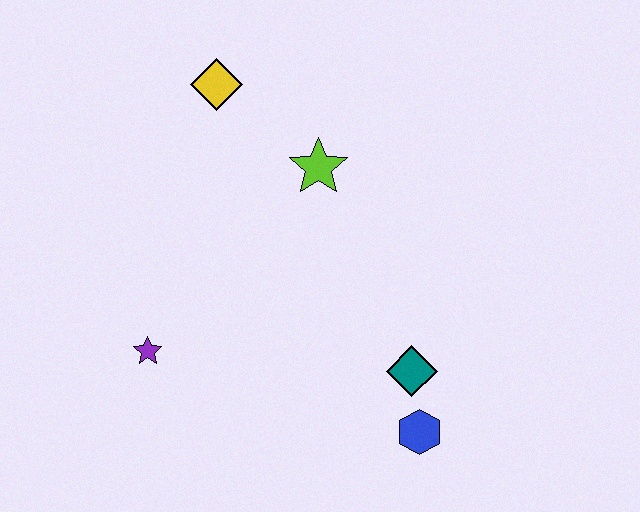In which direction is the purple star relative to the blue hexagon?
The purple star is to the left of the blue hexagon.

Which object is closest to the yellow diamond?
The lime star is closest to the yellow diamond.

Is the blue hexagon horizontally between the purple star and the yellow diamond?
No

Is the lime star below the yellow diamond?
Yes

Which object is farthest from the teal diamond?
The yellow diamond is farthest from the teal diamond.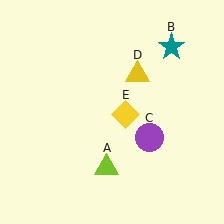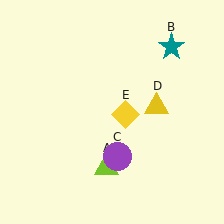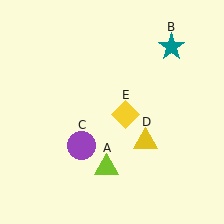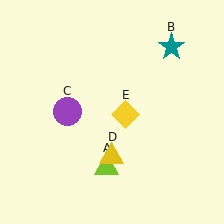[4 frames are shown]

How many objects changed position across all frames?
2 objects changed position: purple circle (object C), yellow triangle (object D).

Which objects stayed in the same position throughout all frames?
Lime triangle (object A) and teal star (object B) and yellow diamond (object E) remained stationary.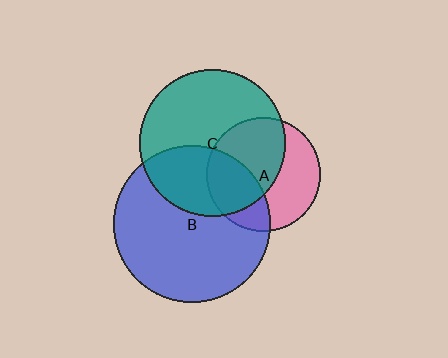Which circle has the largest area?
Circle B (blue).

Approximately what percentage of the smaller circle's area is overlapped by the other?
Approximately 35%.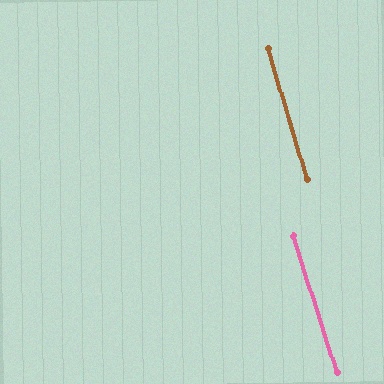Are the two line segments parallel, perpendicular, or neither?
Parallel — their directions differ by only 1.2°.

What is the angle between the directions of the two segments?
Approximately 1 degree.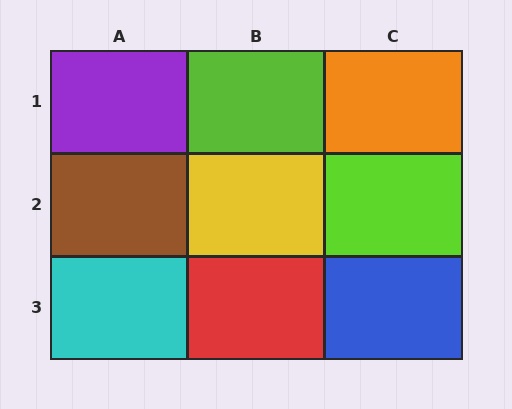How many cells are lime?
2 cells are lime.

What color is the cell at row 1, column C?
Orange.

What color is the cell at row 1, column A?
Purple.